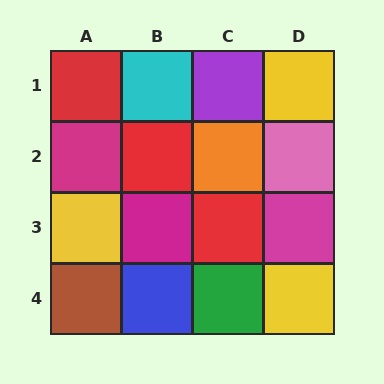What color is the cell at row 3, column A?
Yellow.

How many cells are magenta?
3 cells are magenta.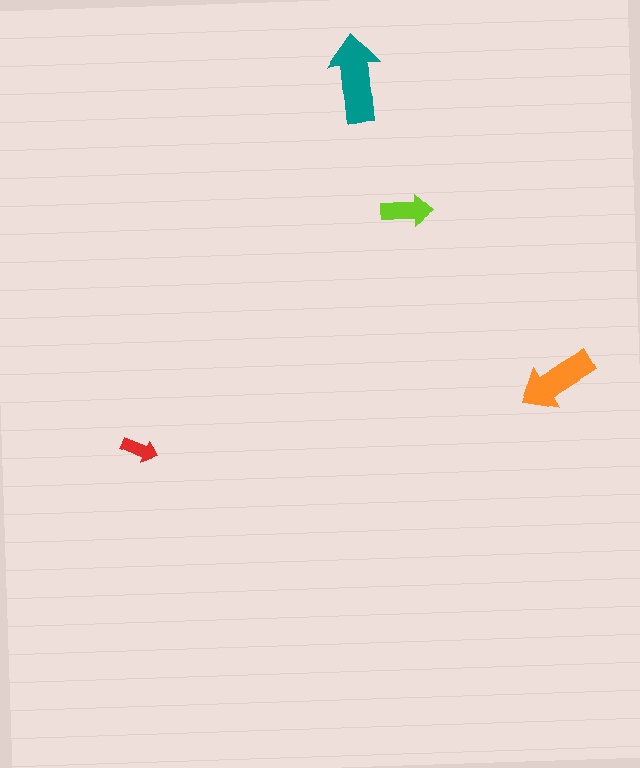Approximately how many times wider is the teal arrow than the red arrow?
About 2.5 times wider.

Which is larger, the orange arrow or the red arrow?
The orange one.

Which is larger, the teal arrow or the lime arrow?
The teal one.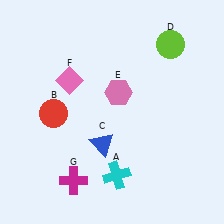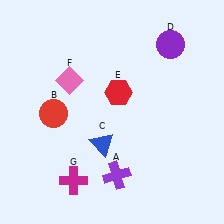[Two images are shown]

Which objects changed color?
A changed from cyan to purple. D changed from lime to purple. E changed from pink to red.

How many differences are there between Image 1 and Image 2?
There are 3 differences between the two images.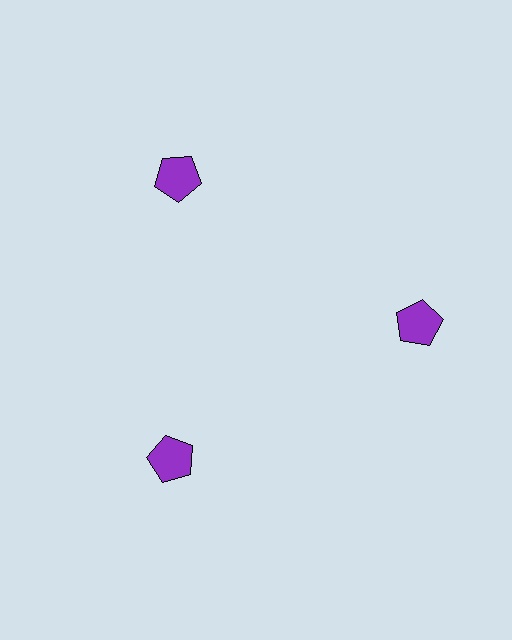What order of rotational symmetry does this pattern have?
This pattern has 3-fold rotational symmetry.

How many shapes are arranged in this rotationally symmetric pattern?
There are 3 shapes, arranged in 3 groups of 1.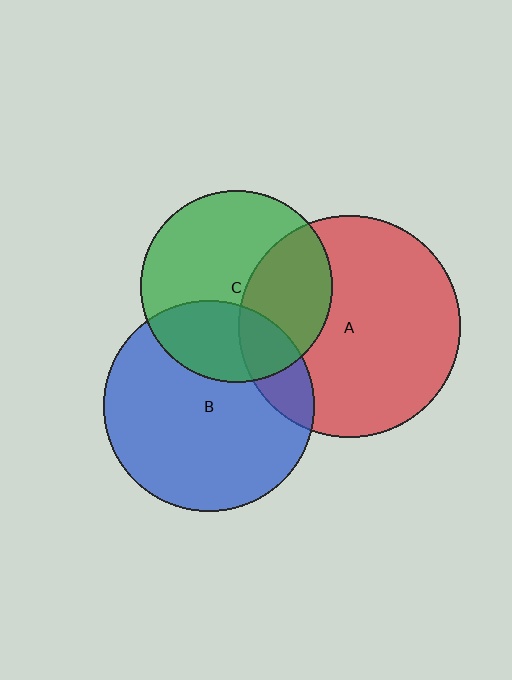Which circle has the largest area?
Circle A (red).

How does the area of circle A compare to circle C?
Approximately 1.3 times.